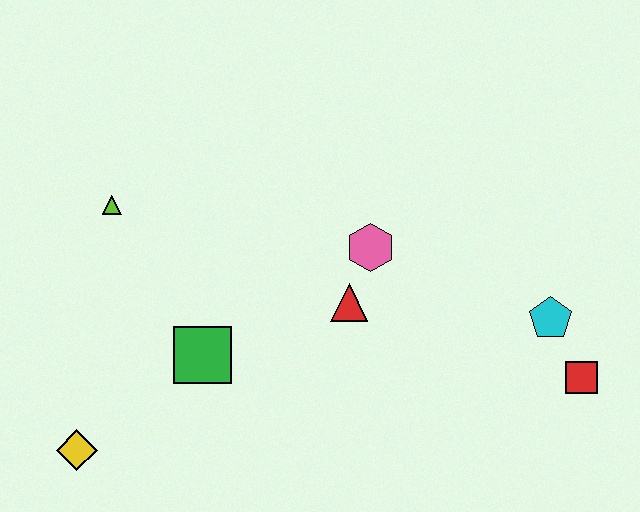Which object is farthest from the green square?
The red square is farthest from the green square.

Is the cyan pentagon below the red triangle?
Yes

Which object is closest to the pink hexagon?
The red triangle is closest to the pink hexagon.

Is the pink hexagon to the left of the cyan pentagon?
Yes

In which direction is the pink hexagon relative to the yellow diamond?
The pink hexagon is to the right of the yellow diamond.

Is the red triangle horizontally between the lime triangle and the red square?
Yes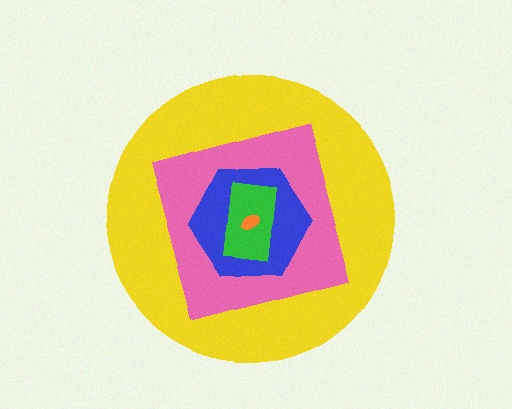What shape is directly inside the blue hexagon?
The green rectangle.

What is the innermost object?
The orange ellipse.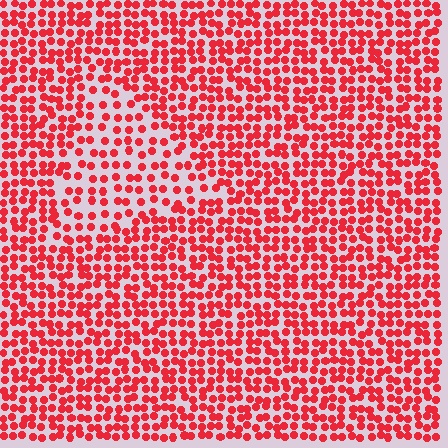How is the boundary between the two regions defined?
The boundary is defined by a change in element density (approximately 1.7x ratio). All elements are the same color, size, and shape.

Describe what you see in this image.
The image contains small red elements arranged at two different densities. A triangle-shaped region is visible where the elements are less densely packed than the surrounding area.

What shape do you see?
I see a triangle.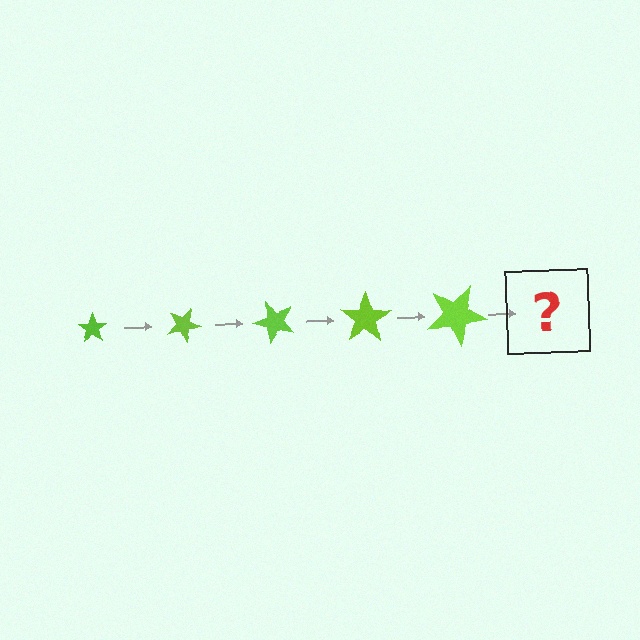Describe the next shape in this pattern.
It should be a star, larger than the previous one and rotated 125 degrees from the start.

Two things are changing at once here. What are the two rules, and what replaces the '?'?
The two rules are that the star grows larger each step and it rotates 25 degrees each step. The '?' should be a star, larger than the previous one and rotated 125 degrees from the start.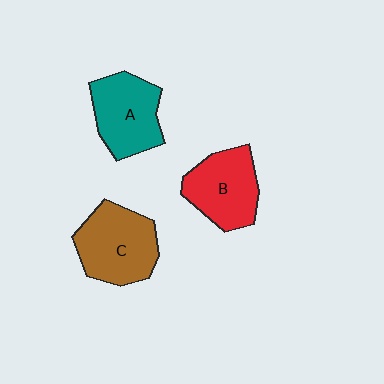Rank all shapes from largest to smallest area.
From largest to smallest: C (brown), A (teal), B (red).